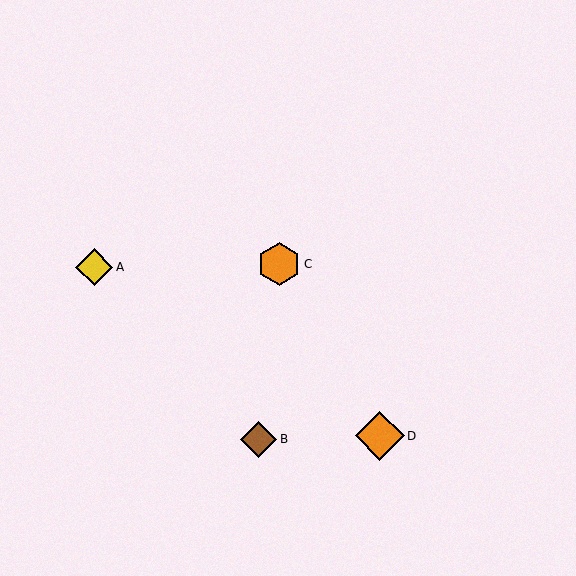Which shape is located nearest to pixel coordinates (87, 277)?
The yellow diamond (labeled A) at (94, 267) is nearest to that location.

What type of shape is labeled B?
Shape B is a brown diamond.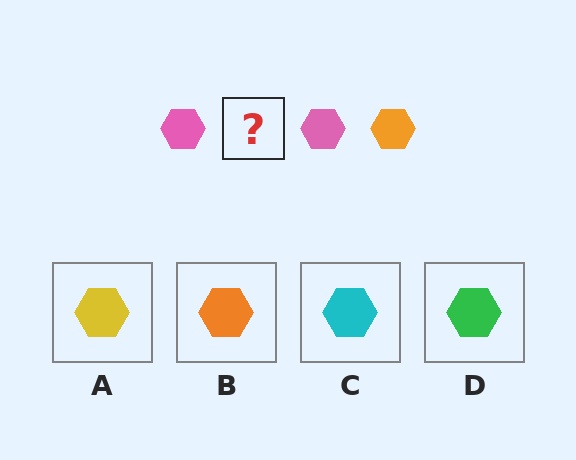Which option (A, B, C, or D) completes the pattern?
B.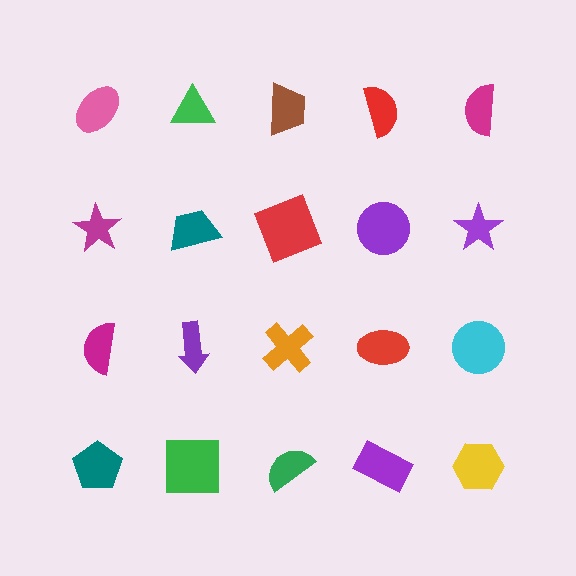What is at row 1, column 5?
A magenta semicircle.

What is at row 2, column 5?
A purple star.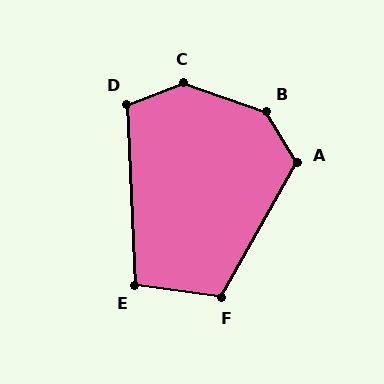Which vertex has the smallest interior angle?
E, at approximately 101 degrees.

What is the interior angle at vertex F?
Approximately 111 degrees (obtuse).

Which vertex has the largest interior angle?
B, at approximately 141 degrees.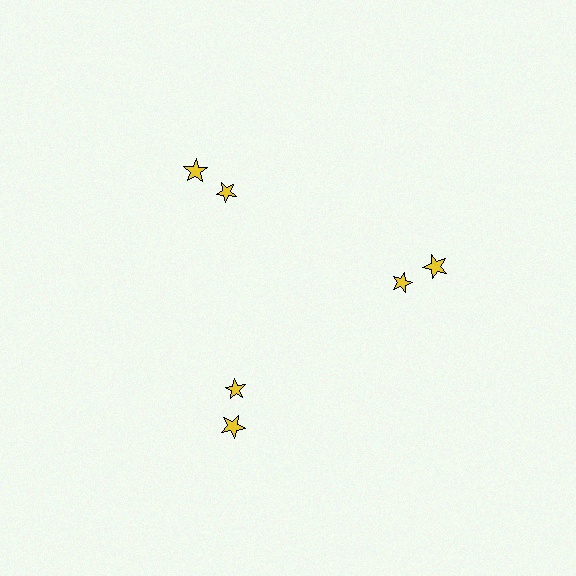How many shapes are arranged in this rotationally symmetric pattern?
There are 6 shapes, arranged in 3 groups of 2.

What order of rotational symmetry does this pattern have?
This pattern has 3-fold rotational symmetry.